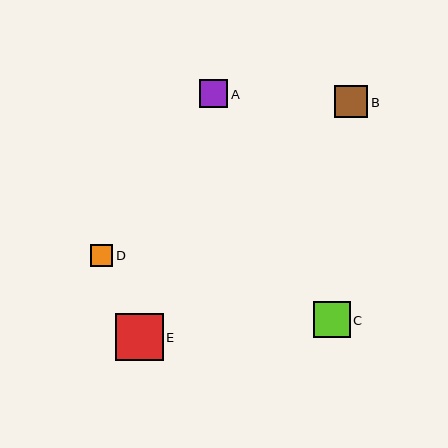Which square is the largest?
Square E is the largest with a size of approximately 47 pixels.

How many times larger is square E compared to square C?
Square E is approximately 1.3 times the size of square C.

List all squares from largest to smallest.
From largest to smallest: E, C, B, A, D.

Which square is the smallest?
Square D is the smallest with a size of approximately 22 pixels.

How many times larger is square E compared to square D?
Square E is approximately 2.2 times the size of square D.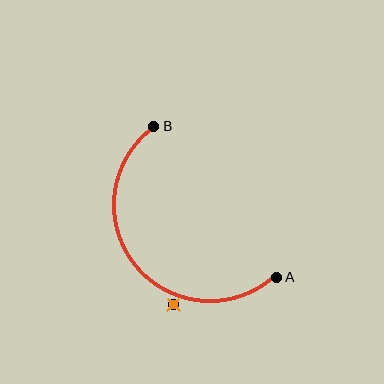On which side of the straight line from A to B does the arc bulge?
The arc bulges below and to the left of the straight line connecting A and B.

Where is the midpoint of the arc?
The arc midpoint is the point on the curve farthest from the straight line joining A and B. It sits below and to the left of that line.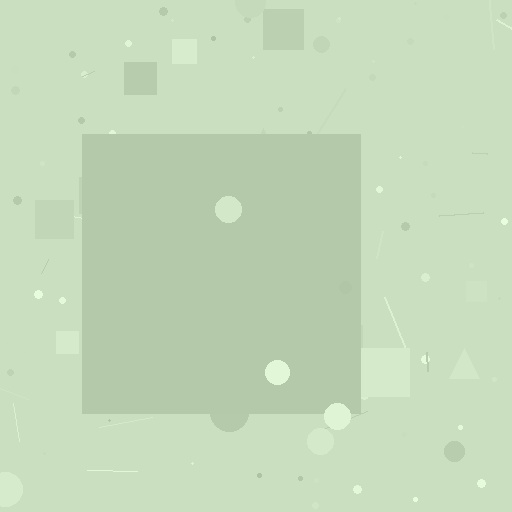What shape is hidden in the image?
A square is hidden in the image.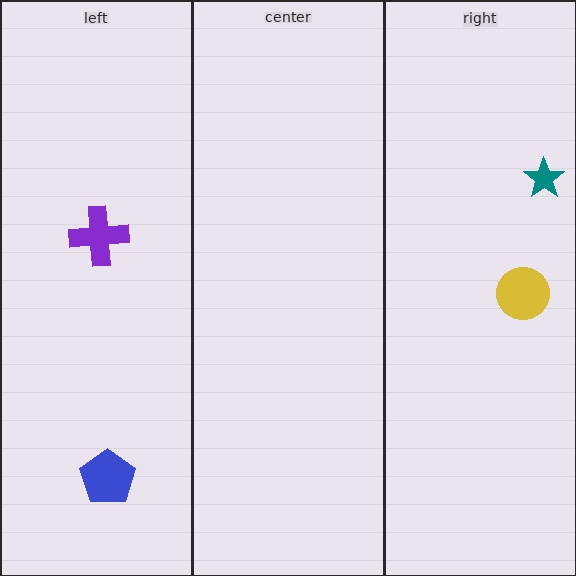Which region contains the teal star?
The right region.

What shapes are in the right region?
The teal star, the yellow circle.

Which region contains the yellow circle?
The right region.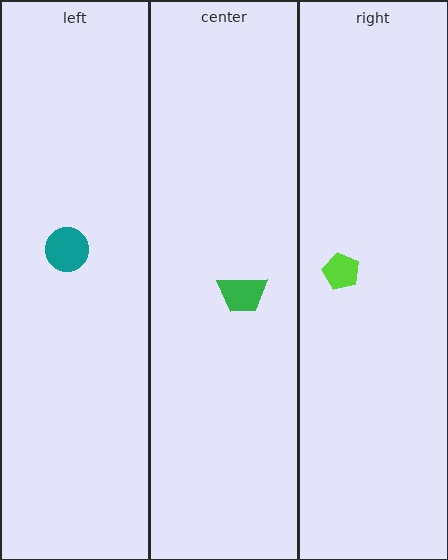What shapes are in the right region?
The lime pentagon.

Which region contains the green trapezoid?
The center region.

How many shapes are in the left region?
1.